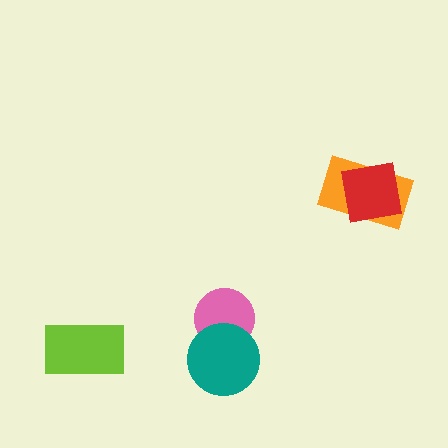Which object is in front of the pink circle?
The teal circle is in front of the pink circle.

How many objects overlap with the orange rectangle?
1 object overlaps with the orange rectangle.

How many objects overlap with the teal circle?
1 object overlaps with the teal circle.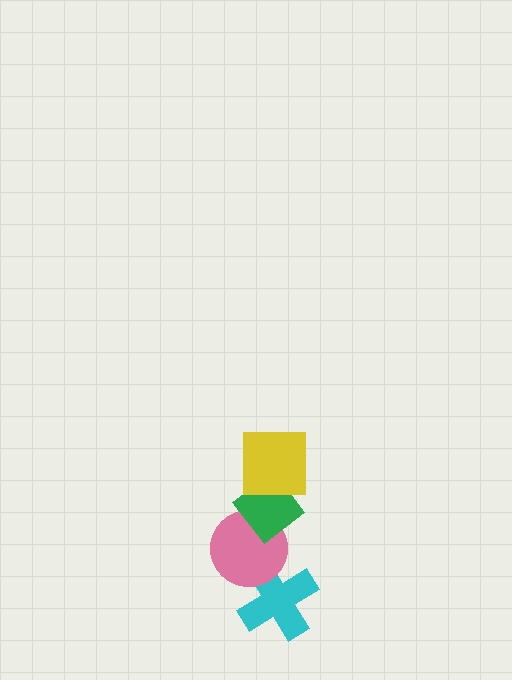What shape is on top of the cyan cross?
The pink circle is on top of the cyan cross.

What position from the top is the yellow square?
The yellow square is 1st from the top.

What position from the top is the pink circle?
The pink circle is 3rd from the top.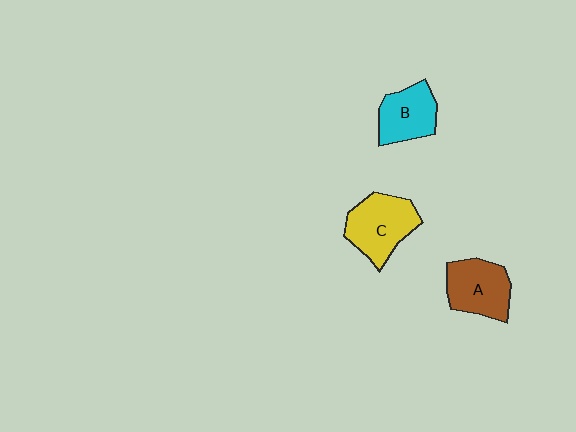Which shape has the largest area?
Shape C (yellow).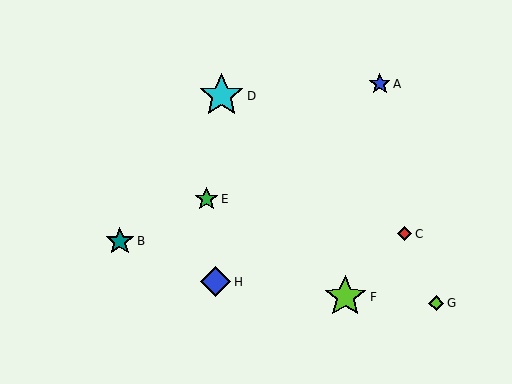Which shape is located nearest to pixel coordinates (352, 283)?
The lime star (labeled F) at (345, 297) is nearest to that location.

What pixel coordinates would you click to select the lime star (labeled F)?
Click at (345, 297) to select the lime star F.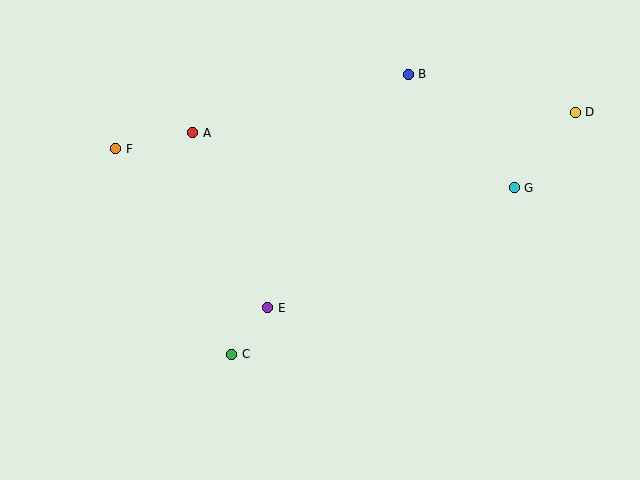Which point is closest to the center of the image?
Point E at (268, 308) is closest to the center.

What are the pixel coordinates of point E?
Point E is at (268, 308).